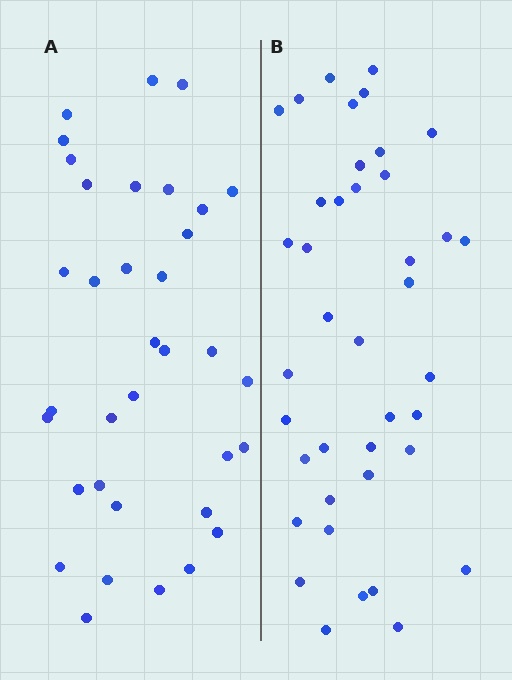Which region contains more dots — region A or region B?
Region B (the right region) has more dots.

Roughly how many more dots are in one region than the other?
Region B has about 5 more dots than region A.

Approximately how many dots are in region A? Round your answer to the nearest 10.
About 40 dots. (The exact count is 35, which rounds to 40.)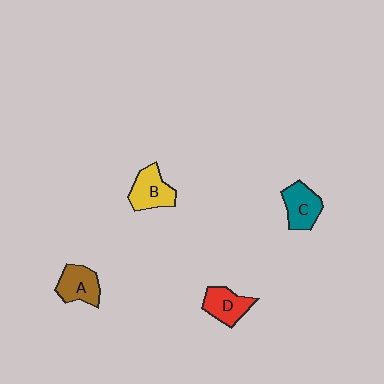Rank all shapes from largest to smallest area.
From largest to smallest: B (yellow), C (teal), A (brown), D (red).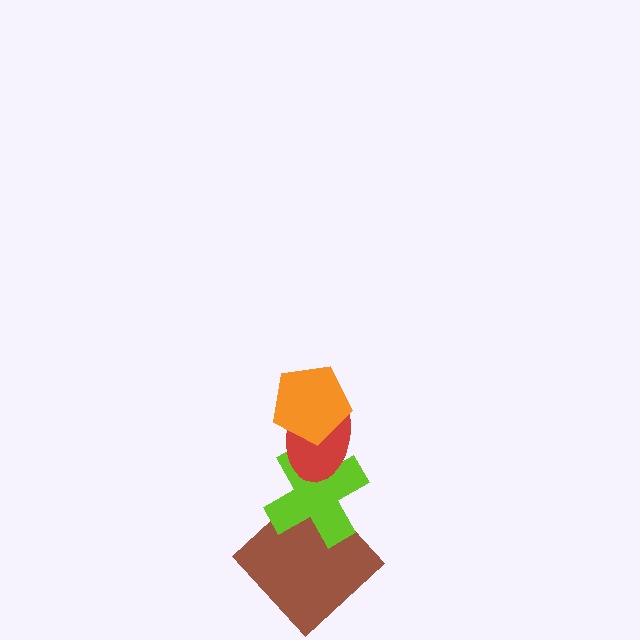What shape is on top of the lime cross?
The red ellipse is on top of the lime cross.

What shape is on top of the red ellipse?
The orange pentagon is on top of the red ellipse.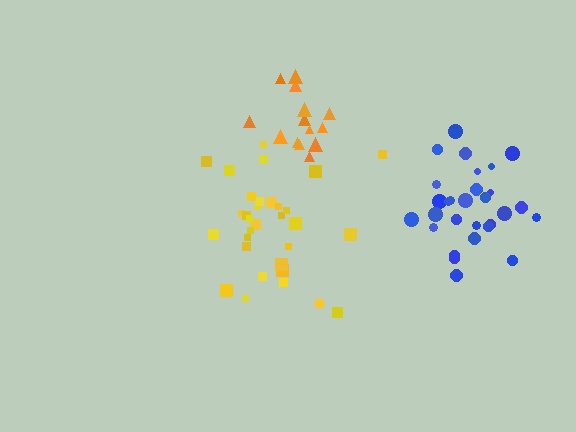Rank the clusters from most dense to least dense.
blue, yellow, orange.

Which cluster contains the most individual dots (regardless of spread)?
Yellow (32).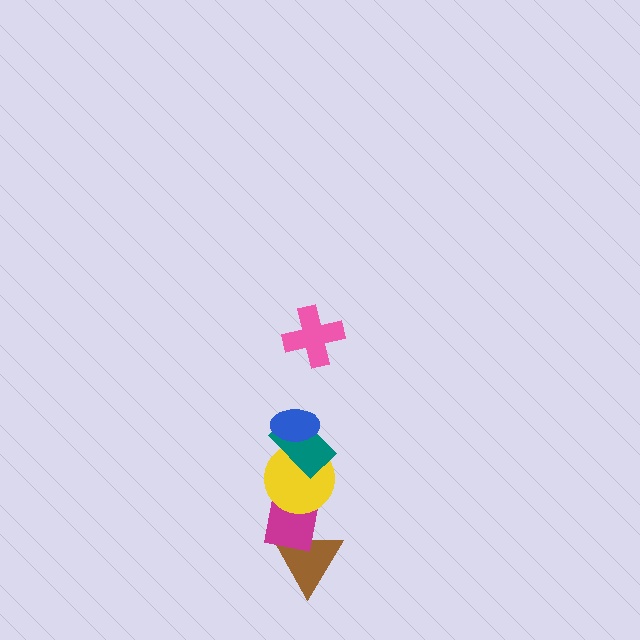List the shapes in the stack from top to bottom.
From top to bottom: the pink cross, the blue ellipse, the teal rectangle, the yellow circle, the magenta rectangle, the brown triangle.